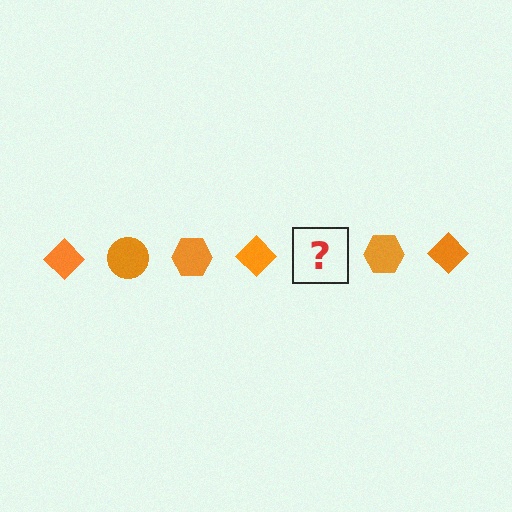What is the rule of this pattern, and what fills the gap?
The rule is that the pattern cycles through diamond, circle, hexagon shapes in orange. The gap should be filled with an orange circle.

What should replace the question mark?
The question mark should be replaced with an orange circle.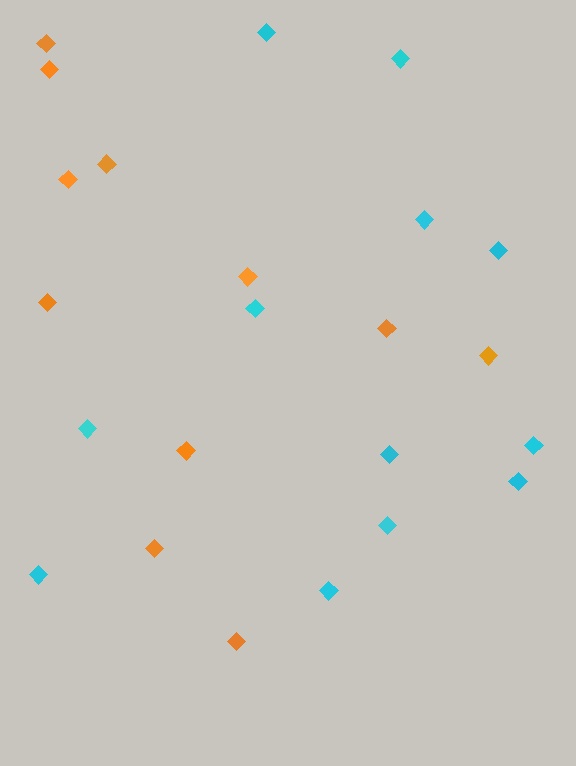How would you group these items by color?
There are 2 groups: one group of cyan diamonds (12) and one group of orange diamonds (11).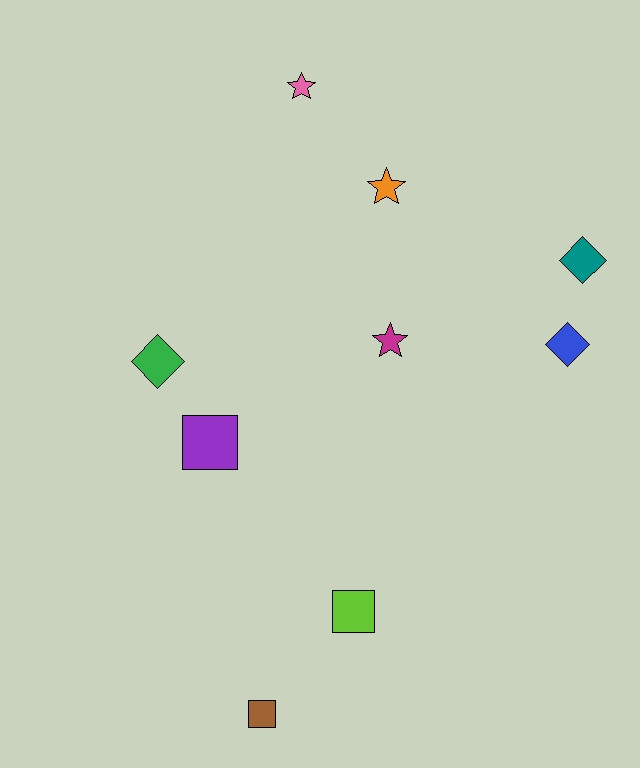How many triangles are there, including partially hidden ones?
There are no triangles.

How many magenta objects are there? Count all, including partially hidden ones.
There is 1 magenta object.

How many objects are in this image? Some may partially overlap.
There are 9 objects.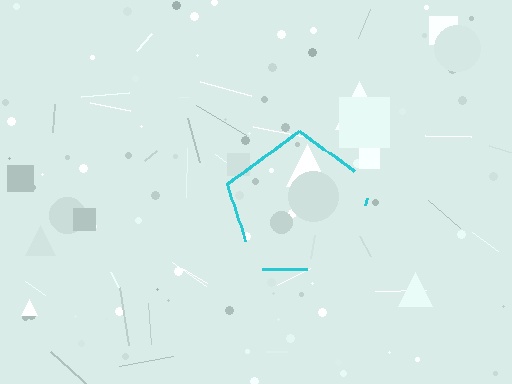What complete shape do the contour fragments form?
The contour fragments form a pentagon.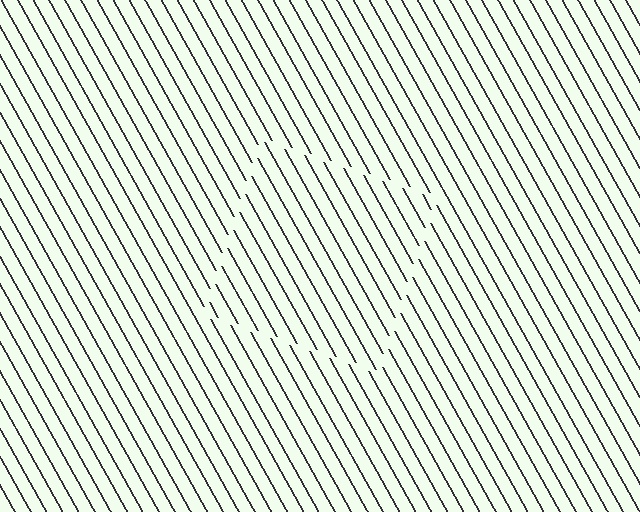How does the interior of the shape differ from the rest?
The interior of the shape contains the same grating, shifted by half a period — the contour is defined by the phase discontinuity where line-ends from the inner and outer gratings abut.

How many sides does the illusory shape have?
4 sides — the line-ends trace a square.